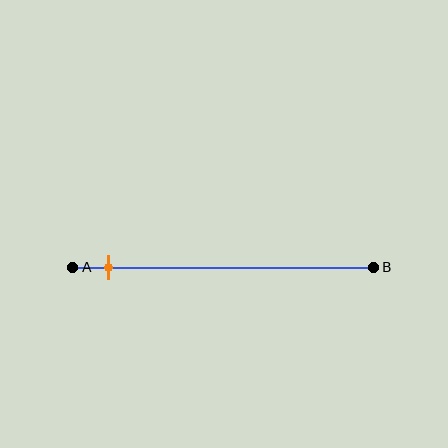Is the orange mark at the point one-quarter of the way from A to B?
No, the mark is at about 10% from A, not at the 25% one-quarter point.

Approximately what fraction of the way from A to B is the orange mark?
The orange mark is approximately 10% of the way from A to B.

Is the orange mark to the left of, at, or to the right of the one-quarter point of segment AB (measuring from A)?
The orange mark is to the left of the one-quarter point of segment AB.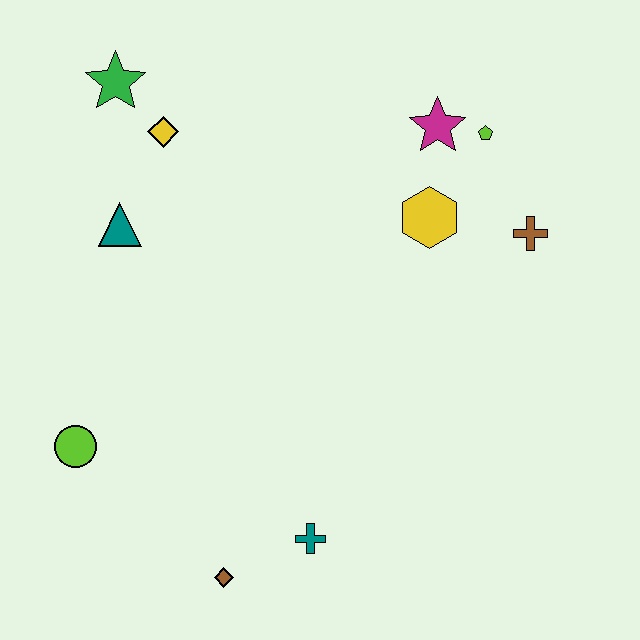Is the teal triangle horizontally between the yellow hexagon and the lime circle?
Yes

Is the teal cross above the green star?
No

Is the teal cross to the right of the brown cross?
No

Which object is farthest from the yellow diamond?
The brown diamond is farthest from the yellow diamond.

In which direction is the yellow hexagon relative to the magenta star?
The yellow hexagon is below the magenta star.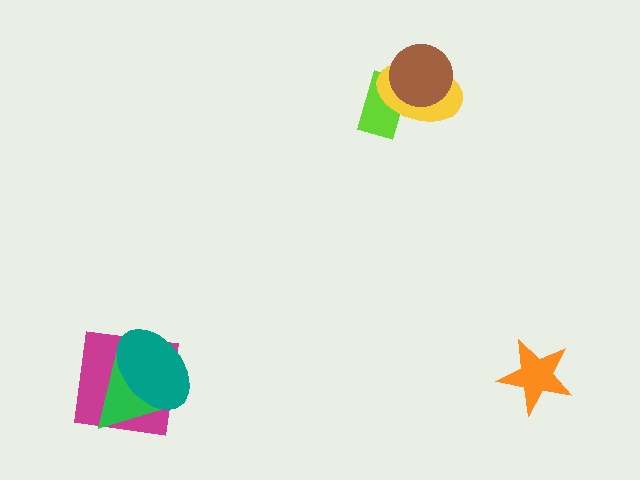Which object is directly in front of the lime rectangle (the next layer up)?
The yellow ellipse is directly in front of the lime rectangle.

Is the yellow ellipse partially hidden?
Yes, it is partially covered by another shape.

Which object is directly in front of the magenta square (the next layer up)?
The green triangle is directly in front of the magenta square.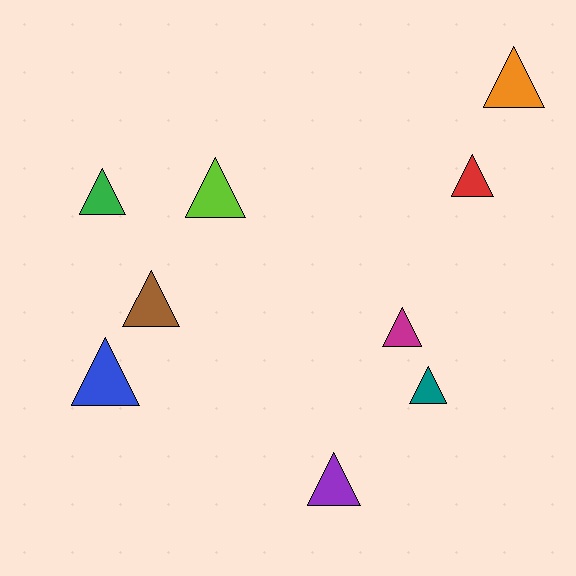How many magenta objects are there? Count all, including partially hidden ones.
There is 1 magenta object.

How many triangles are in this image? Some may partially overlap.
There are 9 triangles.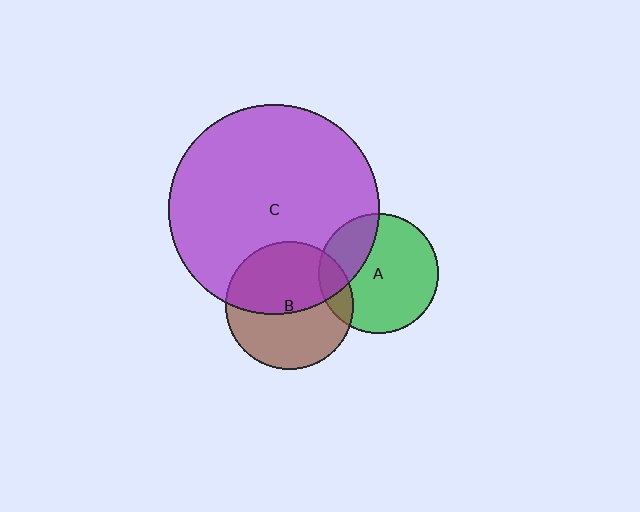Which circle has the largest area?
Circle C (purple).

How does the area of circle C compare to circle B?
Approximately 2.7 times.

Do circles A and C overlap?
Yes.